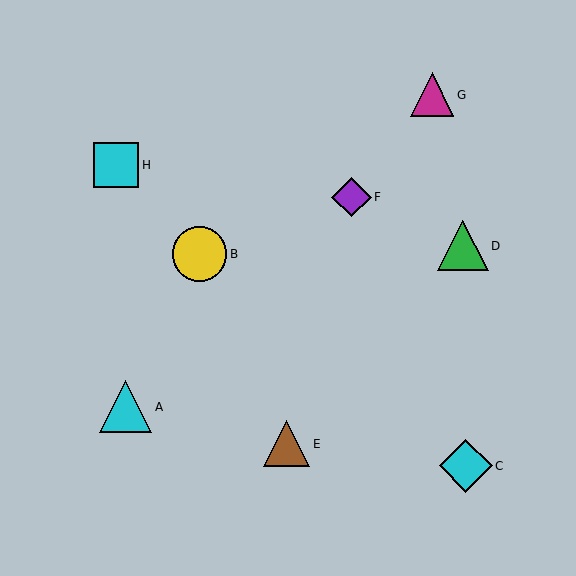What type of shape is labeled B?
Shape B is a yellow circle.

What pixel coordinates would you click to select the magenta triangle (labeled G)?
Click at (432, 95) to select the magenta triangle G.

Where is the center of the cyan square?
The center of the cyan square is at (116, 165).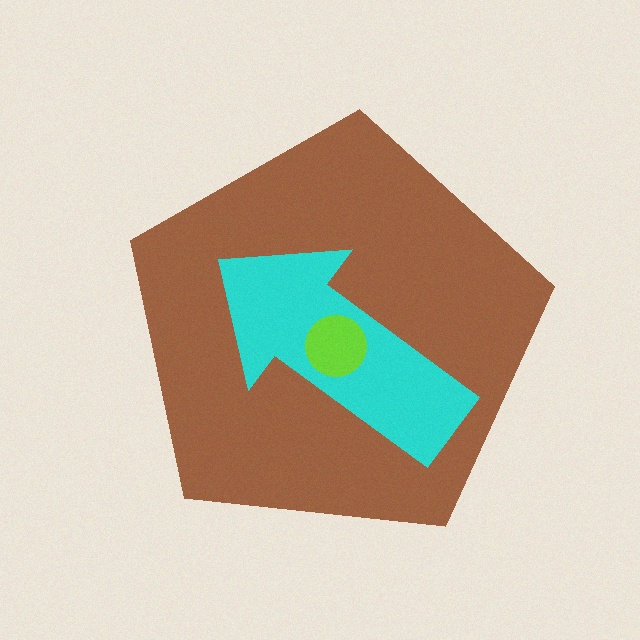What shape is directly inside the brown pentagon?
The cyan arrow.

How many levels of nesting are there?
3.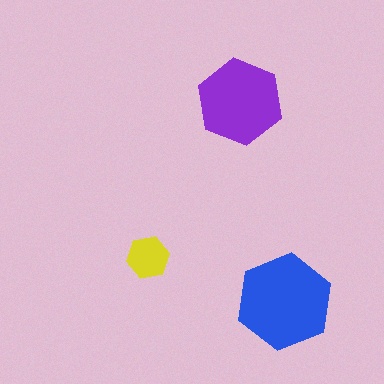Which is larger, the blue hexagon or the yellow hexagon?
The blue one.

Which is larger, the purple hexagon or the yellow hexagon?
The purple one.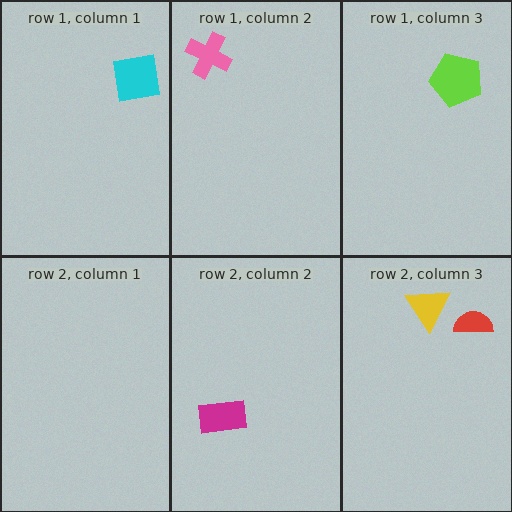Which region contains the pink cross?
The row 1, column 2 region.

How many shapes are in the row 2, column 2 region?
1.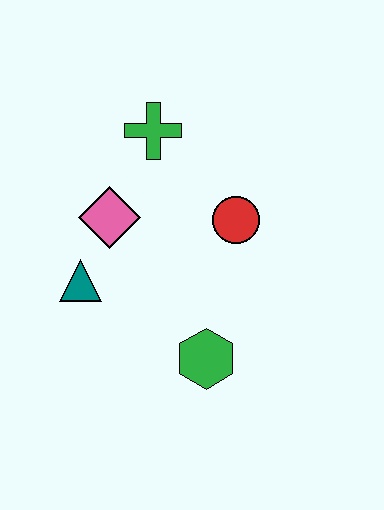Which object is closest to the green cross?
The pink diamond is closest to the green cross.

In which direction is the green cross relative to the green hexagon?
The green cross is above the green hexagon.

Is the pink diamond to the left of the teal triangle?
No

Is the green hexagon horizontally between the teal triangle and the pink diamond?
No